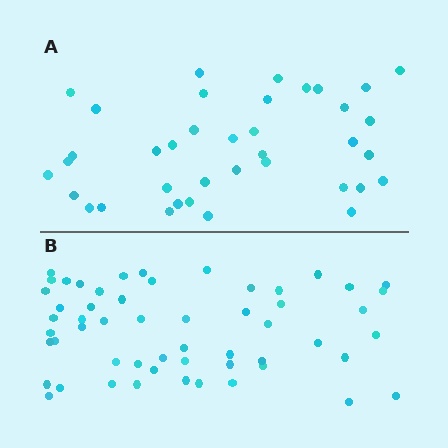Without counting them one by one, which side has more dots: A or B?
Region B (the bottom region) has more dots.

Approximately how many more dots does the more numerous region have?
Region B has approximately 15 more dots than region A.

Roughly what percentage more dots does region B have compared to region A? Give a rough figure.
About 45% more.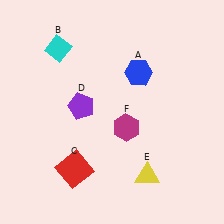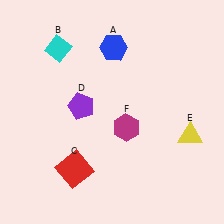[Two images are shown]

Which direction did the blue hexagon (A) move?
The blue hexagon (A) moved up.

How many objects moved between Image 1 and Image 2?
2 objects moved between the two images.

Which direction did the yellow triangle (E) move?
The yellow triangle (E) moved right.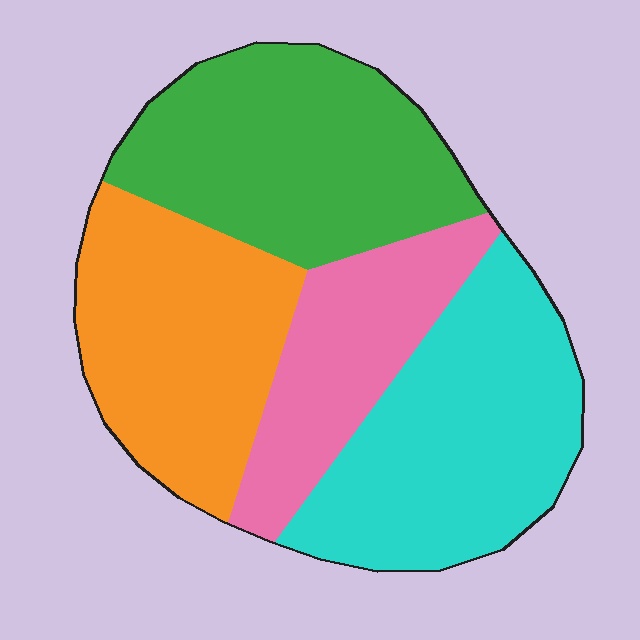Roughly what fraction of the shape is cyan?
Cyan covers roughly 30% of the shape.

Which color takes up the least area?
Pink, at roughly 15%.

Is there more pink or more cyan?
Cyan.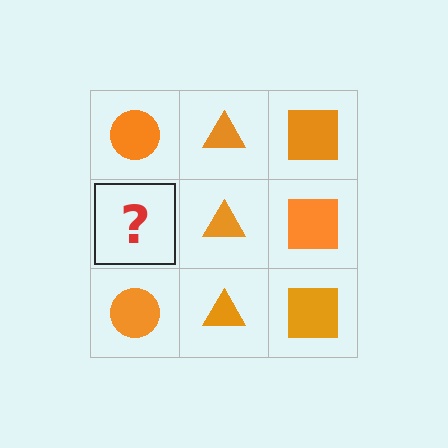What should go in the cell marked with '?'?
The missing cell should contain an orange circle.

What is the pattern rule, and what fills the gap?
The rule is that each column has a consistent shape. The gap should be filled with an orange circle.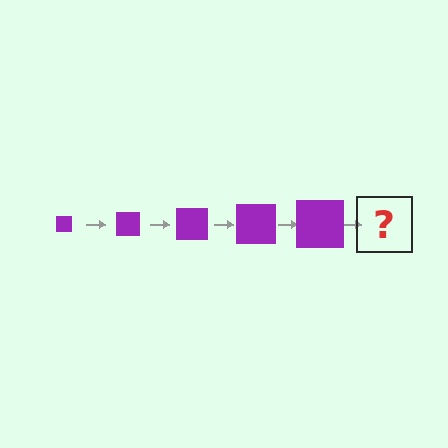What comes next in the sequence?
The next element should be a purple square, larger than the previous one.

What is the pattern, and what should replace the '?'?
The pattern is that the square gets progressively larger each step. The '?' should be a purple square, larger than the previous one.